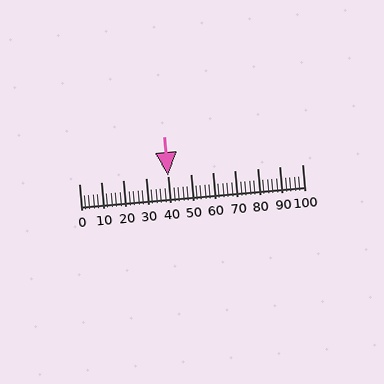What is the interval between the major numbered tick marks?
The major tick marks are spaced 10 units apart.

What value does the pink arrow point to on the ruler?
The pink arrow points to approximately 40.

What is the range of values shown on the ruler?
The ruler shows values from 0 to 100.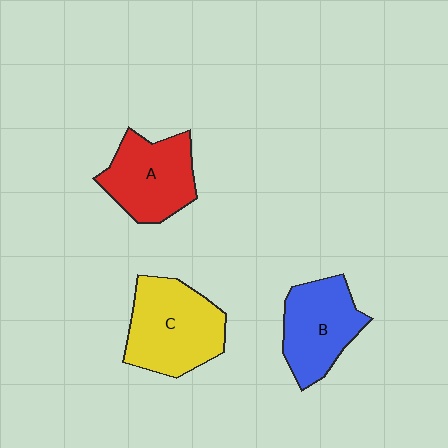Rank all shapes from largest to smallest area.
From largest to smallest: C (yellow), A (red), B (blue).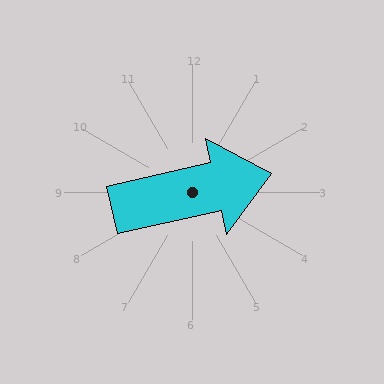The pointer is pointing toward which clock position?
Roughly 3 o'clock.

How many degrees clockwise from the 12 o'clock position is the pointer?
Approximately 77 degrees.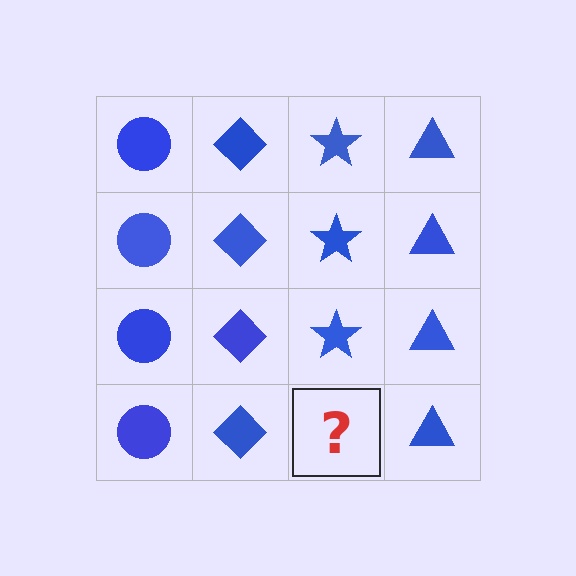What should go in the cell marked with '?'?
The missing cell should contain a blue star.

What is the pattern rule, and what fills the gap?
The rule is that each column has a consistent shape. The gap should be filled with a blue star.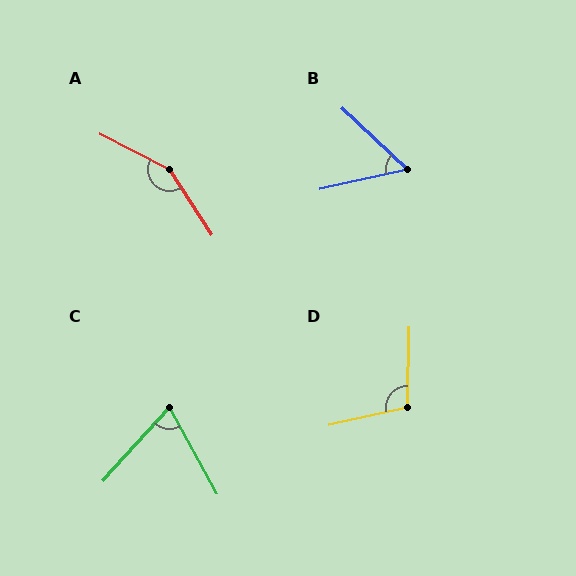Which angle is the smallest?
B, at approximately 55 degrees.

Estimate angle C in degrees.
Approximately 71 degrees.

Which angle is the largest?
A, at approximately 150 degrees.